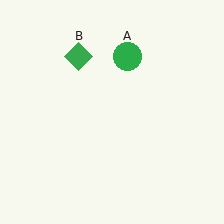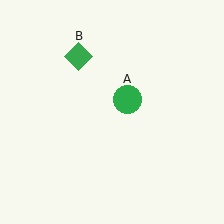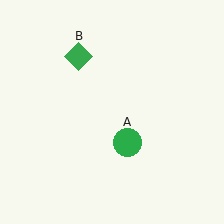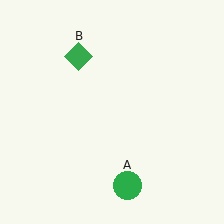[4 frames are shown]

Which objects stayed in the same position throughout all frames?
Green diamond (object B) remained stationary.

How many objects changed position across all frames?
1 object changed position: green circle (object A).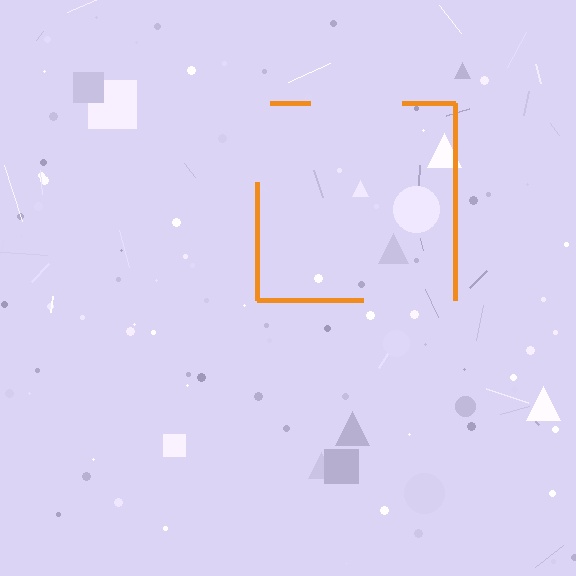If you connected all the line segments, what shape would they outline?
They would outline a square.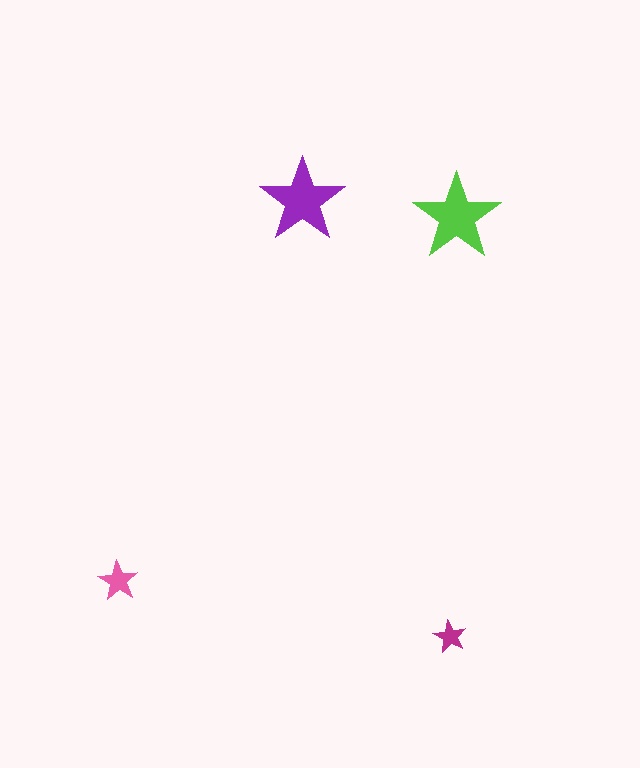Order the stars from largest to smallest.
the lime one, the purple one, the pink one, the magenta one.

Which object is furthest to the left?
The pink star is leftmost.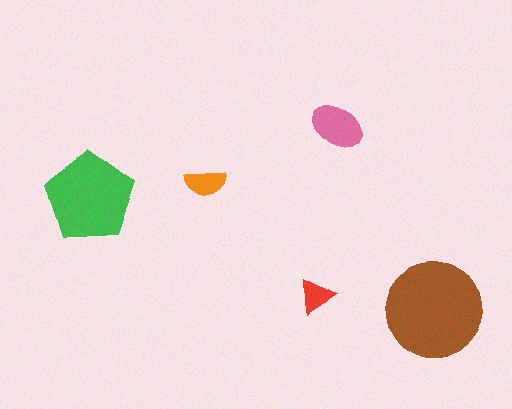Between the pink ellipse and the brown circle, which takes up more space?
The brown circle.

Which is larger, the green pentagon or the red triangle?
The green pentagon.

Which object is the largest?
The brown circle.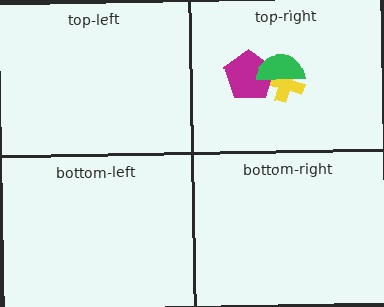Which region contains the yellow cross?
The top-right region.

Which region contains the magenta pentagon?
The top-right region.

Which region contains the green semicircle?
The top-right region.